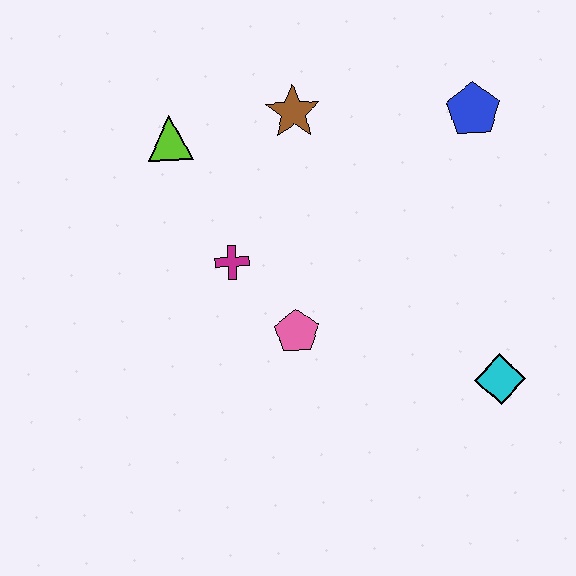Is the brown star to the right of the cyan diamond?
No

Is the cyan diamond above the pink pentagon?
No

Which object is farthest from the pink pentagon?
The blue pentagon is farthest from the pink pentagon.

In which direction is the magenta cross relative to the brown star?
The magenta cross is below the brown star.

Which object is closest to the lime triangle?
The brown star is closest to the lime triangle.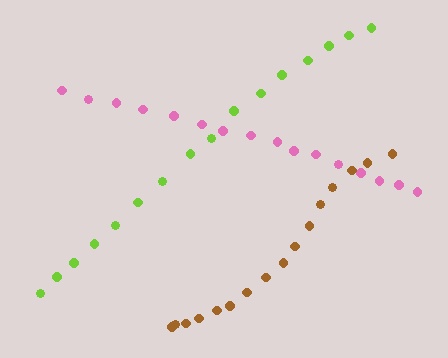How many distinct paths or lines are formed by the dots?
There are 3 distinct paths.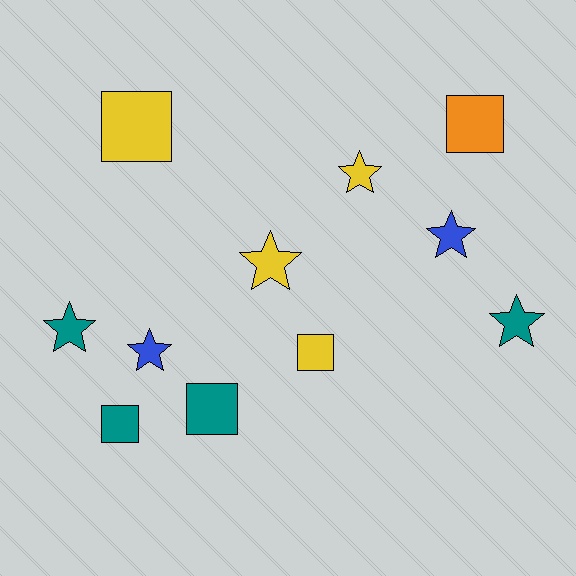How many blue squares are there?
There are no blue squares.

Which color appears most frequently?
Yellow, with 4 objects.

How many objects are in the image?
There are 11 objects.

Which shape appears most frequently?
Star, with 6 objects.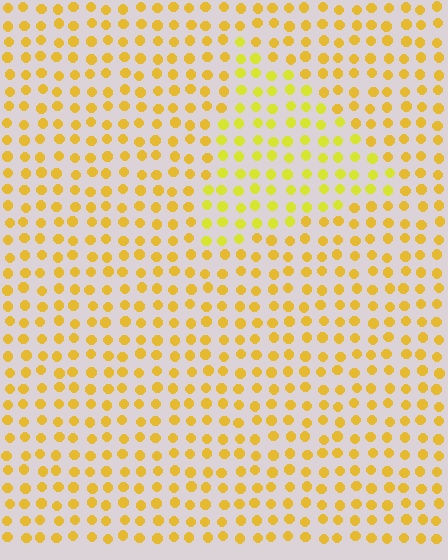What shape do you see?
I see a triangle.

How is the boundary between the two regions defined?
The boundary is defined purely by a slight shift in hue (about 20 degrees). Spacing, size, and orientation are identical on both sides.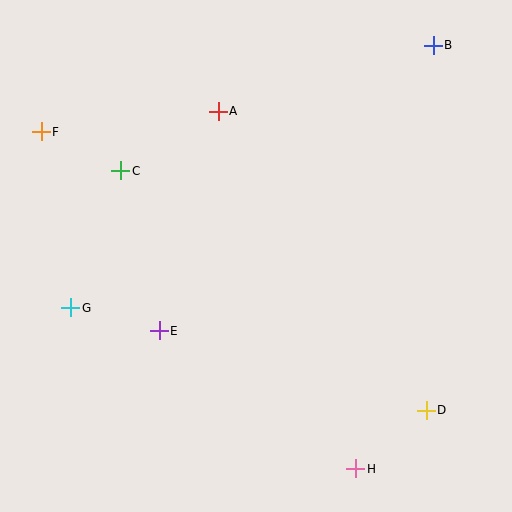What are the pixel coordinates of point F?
Point F is at (41, 132).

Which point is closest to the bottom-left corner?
Point G is closest to the bottom-left corner.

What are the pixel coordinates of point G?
Point G is at (71, 308).